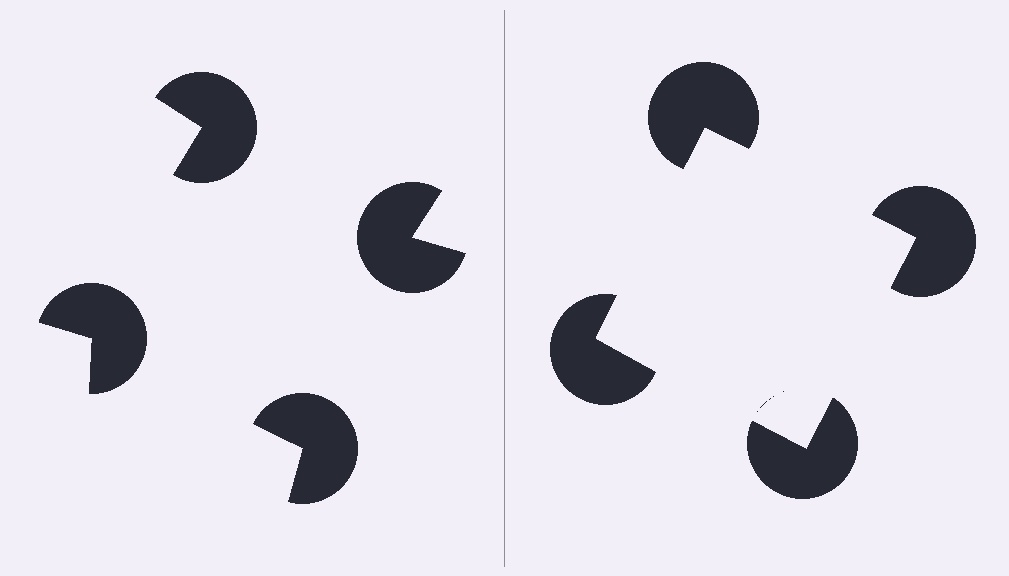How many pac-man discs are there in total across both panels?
8 — 4 on each side.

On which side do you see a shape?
An illusory square appears on the right side. On the left side the wedge cuts are rotated, so no coherent shape forms.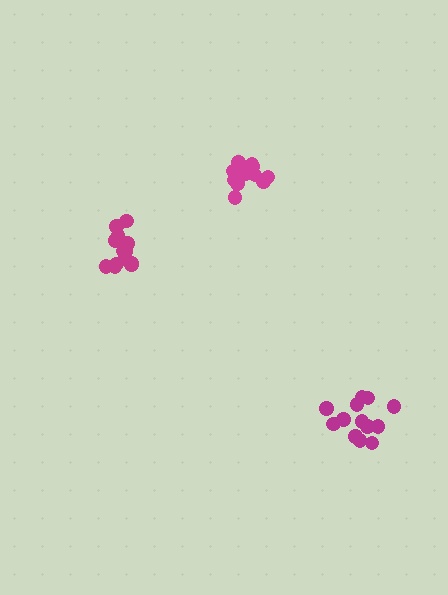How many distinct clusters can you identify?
There are 3 distinct clusters.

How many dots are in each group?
Group 1: 13 dots, Group 2: 13 dots, Group 3: 12 dots (38 total).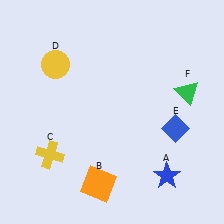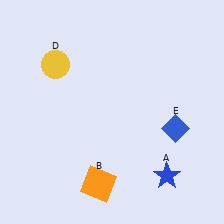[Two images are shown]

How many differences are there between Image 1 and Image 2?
There are 2 differences between the two images.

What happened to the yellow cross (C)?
The yellow cross (C) was removed in Image 2. It was in the bottom-left area of Image 1.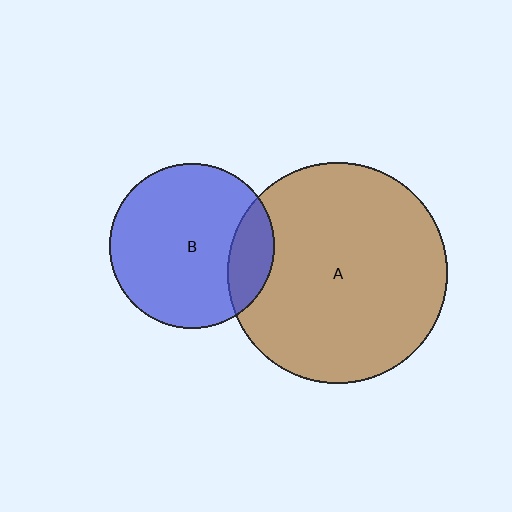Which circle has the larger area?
Circle A (brown).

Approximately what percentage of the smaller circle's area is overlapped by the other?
Approximately 20%.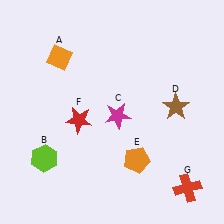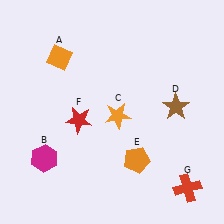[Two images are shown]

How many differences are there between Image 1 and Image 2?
There are 2 differences between the two images.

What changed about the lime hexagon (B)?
In Image 1, B is lime. In Image 2, it changed to magenta.